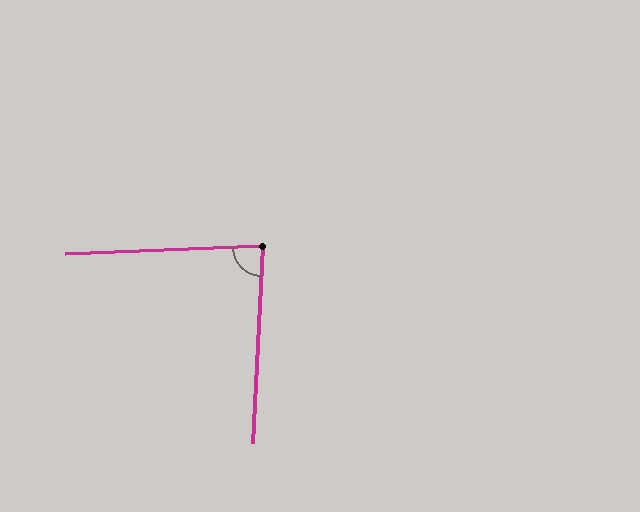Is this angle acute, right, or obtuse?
It is approximately a right angle.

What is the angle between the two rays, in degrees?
Approximately 85 degrees.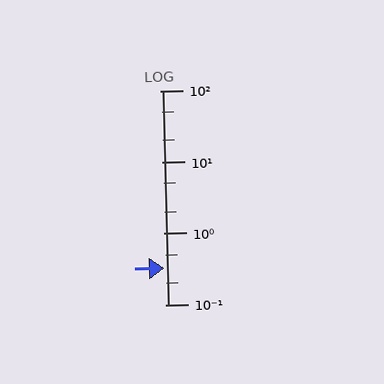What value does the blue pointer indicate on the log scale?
The pointer indicates approximately 0.32.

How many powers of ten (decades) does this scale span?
The scale spans 3 decades, from 0.1 to 100.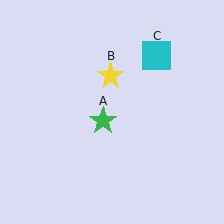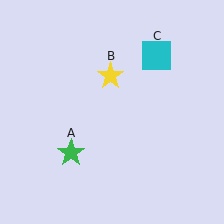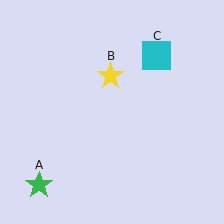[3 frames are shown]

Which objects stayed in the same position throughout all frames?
Yellow star (object B) and cyan square (object C) remained stationary.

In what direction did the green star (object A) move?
The green star (object A) moved down and to the left.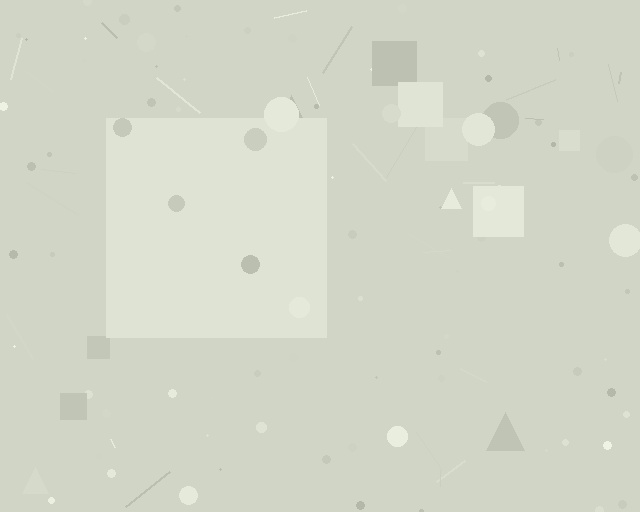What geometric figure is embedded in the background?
A square is embedded in the background.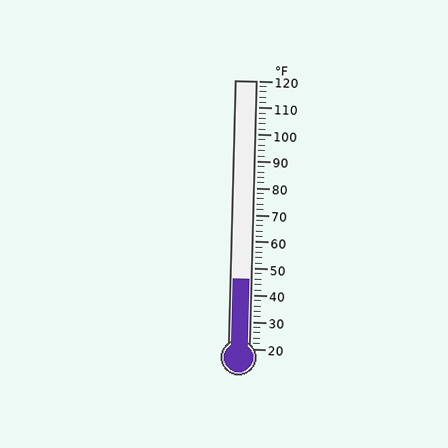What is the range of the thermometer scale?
The thermometer scale ranges from 20°F to 120°F.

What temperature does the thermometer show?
The thermometer shows approximately 46°F.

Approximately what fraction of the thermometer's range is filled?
The thermometer is filled to approximately 25% of its range.